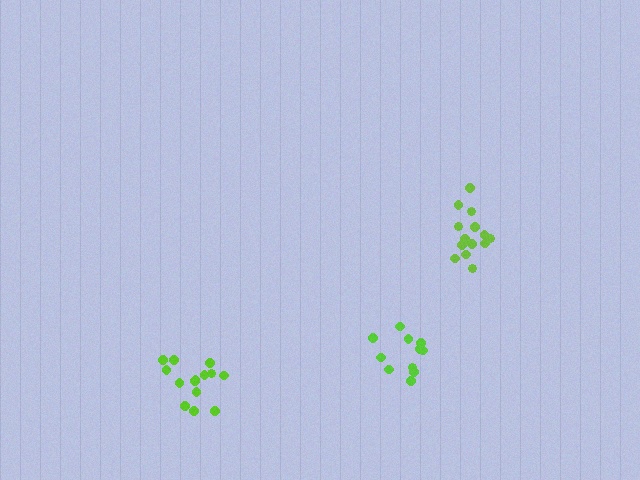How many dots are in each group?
Group 1: 11 dots, Group 2: 14 dots, Group 3: 14 dots (39 total).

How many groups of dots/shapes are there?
There are 3 groups.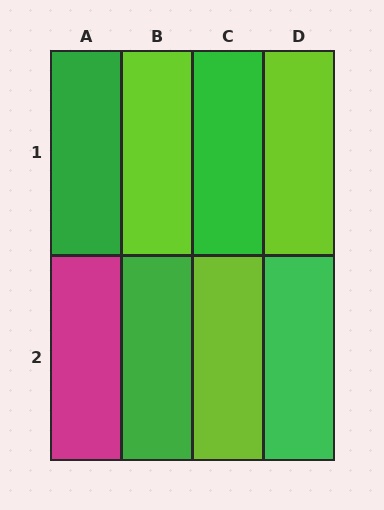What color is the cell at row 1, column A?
Green.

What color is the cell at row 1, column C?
Green.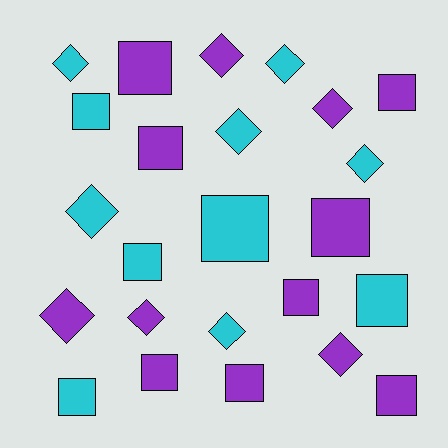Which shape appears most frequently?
Square, with 13 objects.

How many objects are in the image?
There are 24 objects.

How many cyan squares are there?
There are 5 cyan squares.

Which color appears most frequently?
Purple, with 13 objects.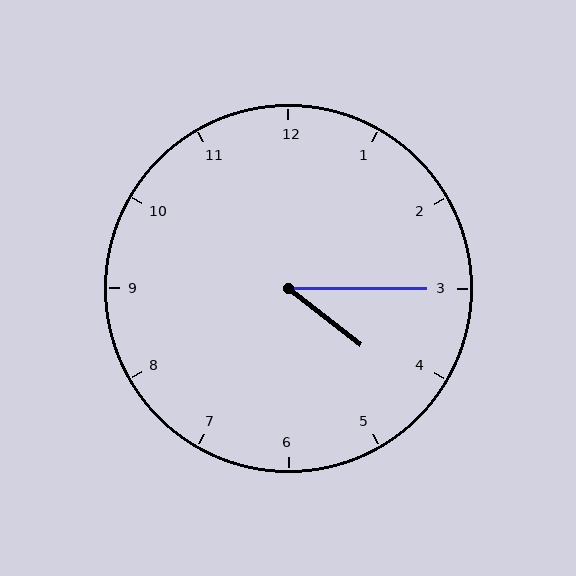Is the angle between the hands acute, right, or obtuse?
It is acute.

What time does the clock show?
4:15.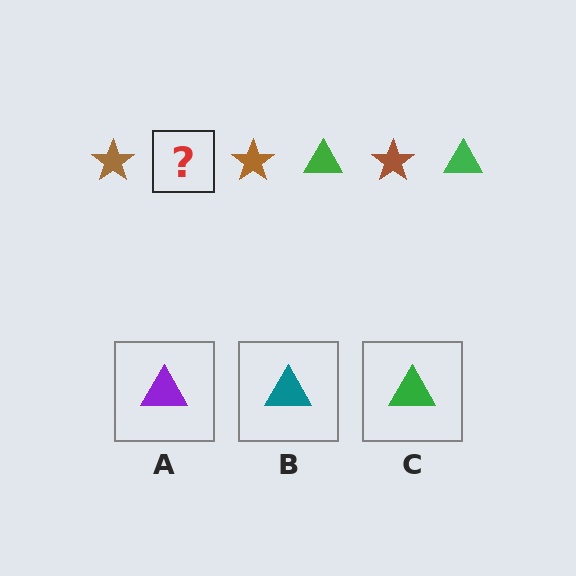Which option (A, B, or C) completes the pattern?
C.